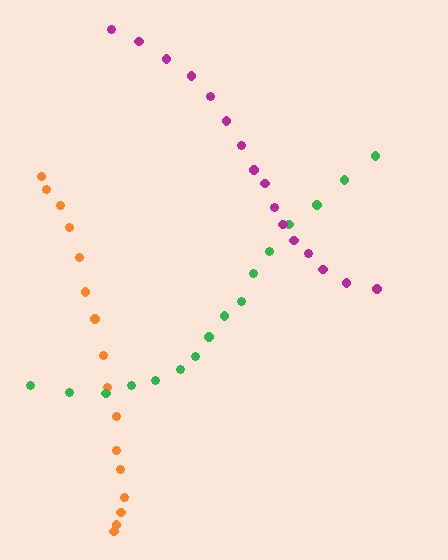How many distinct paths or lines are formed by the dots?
There are 3 distinct paths.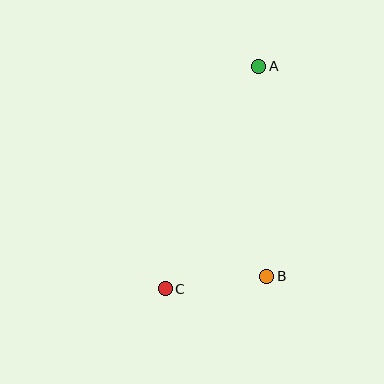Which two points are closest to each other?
Points B and C are closest to each other.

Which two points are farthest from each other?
Points A and C are farthest from each other.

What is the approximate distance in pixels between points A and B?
The distance between A and B is approximately 210 pixels.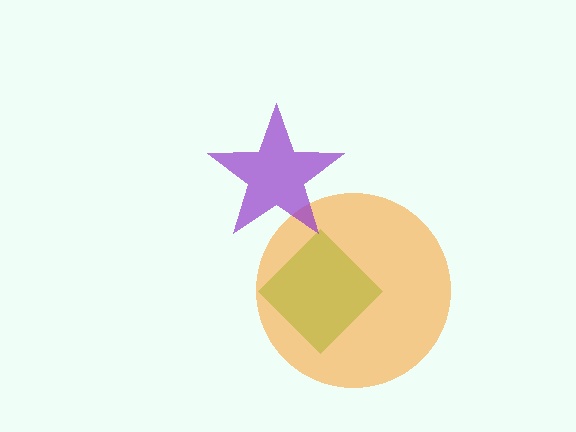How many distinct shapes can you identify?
There are 3 distinct shapes: a lime diamond, an orange circle, a purple star.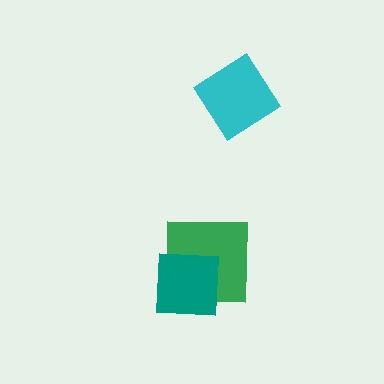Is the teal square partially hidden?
No, no other shape covers it.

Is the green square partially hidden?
Yes, it is partially covered by another shape.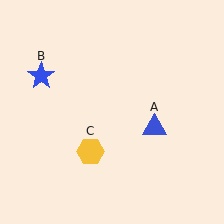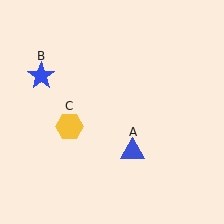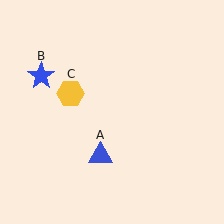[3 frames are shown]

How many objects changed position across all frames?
2 objects changed position: blue triangle (object A), yellow hexagon (object C).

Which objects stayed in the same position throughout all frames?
Blue star (object B) remained stationary.